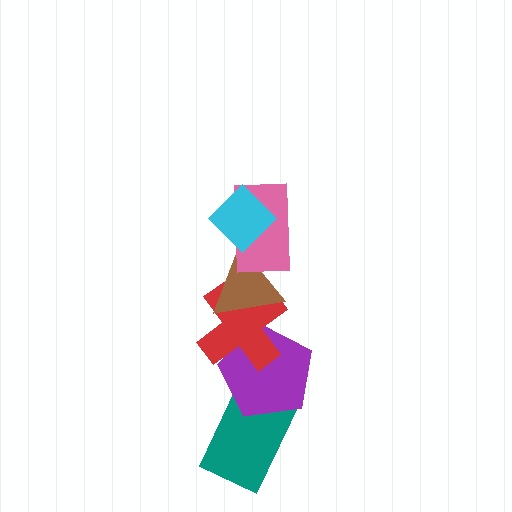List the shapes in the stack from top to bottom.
From top to bottom: the cyan diamond, the pink rectangle, the brown triangle, the red cross, the purple pentagon, the teal rectangle.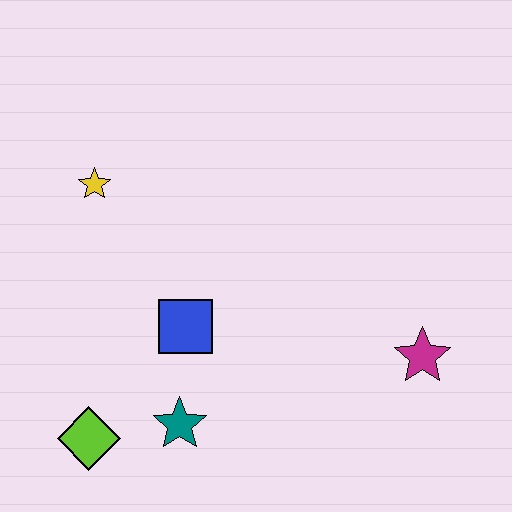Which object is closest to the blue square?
The teal star is closest to the blue square.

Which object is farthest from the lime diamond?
The magenta star is farthest from the lime diamond.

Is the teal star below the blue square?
Yes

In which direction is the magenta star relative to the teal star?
The magenta star is to the right of the teal star.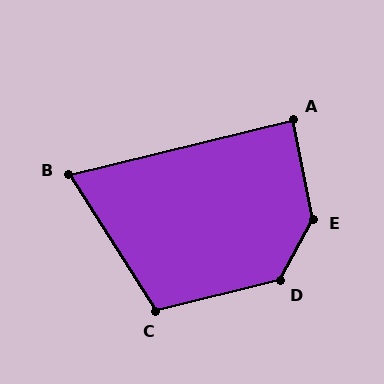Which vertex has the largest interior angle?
E, at approximately 140 degrees.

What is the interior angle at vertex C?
Approximately 108 degrees (obtuse).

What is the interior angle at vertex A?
Approximately 88 degrees (approximately right).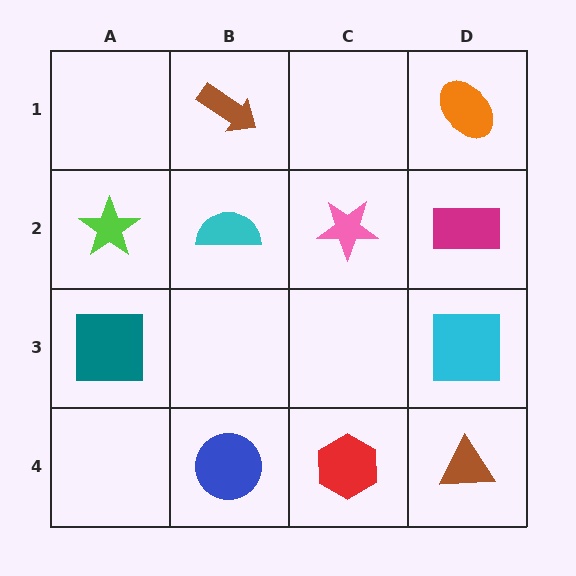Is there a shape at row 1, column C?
No, that cell is empty.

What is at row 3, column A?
A teal square.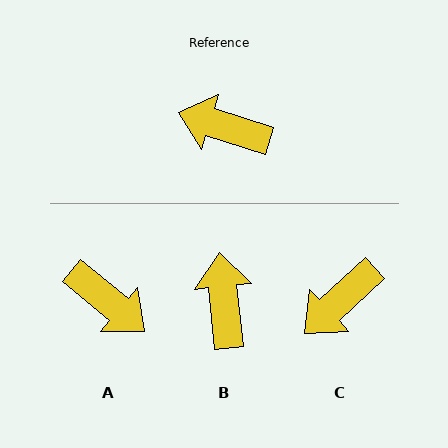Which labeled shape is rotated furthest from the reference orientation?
A, about 158 degrees away.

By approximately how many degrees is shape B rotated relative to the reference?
Approximately 67 degrees clockwise.